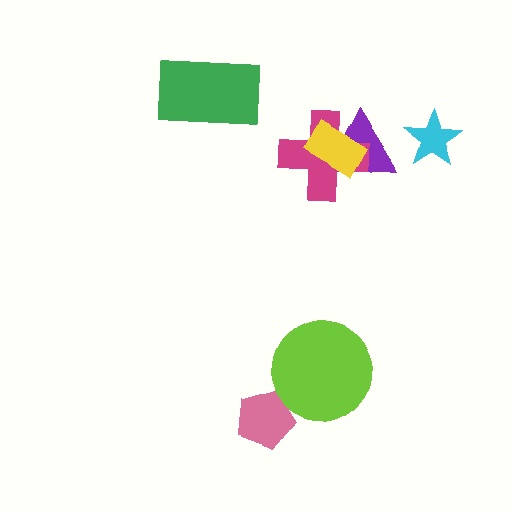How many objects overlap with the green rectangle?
0 objects overlap with the green rectangle.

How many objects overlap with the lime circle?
0 objects overlap with the lime circle.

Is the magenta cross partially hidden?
Yes, it is partially covered by another shape.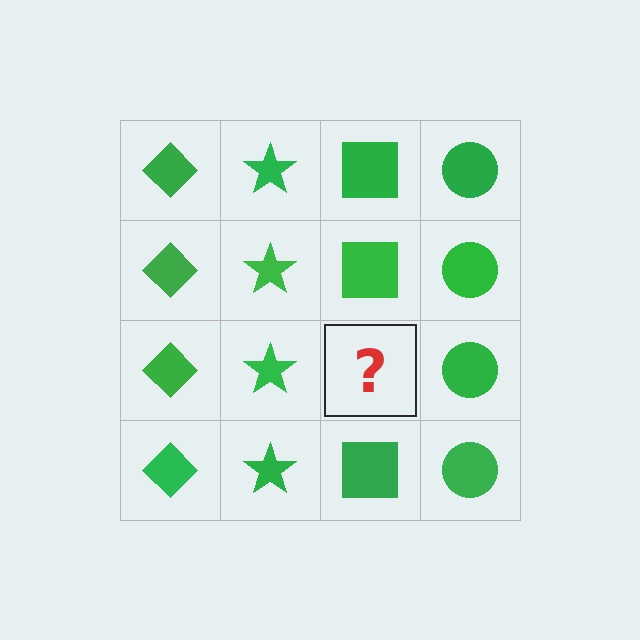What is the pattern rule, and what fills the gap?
The rule is that each column has a consistent shape. The gap should be filled with a green square.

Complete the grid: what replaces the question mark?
The question mark should be replaced with a green square.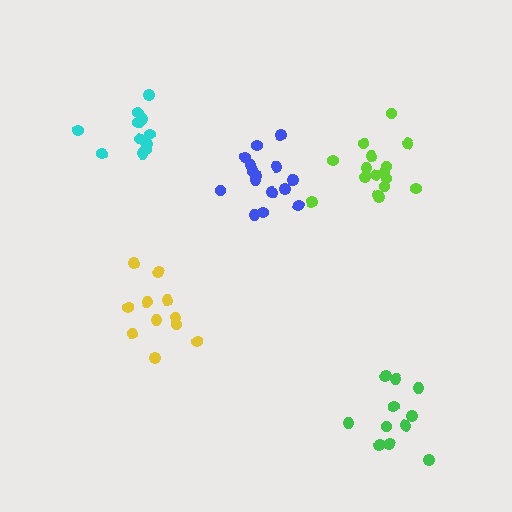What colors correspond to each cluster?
The clusters are colored: lime, yellow, cyan, green, blue.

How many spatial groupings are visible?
There are 5 spatial groupings.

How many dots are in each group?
Group 1: 16 dots, Group 2: 11 dots, Group 3: 11 dots, Group 4: 11 dots, Group 5: 16 dots (65 total).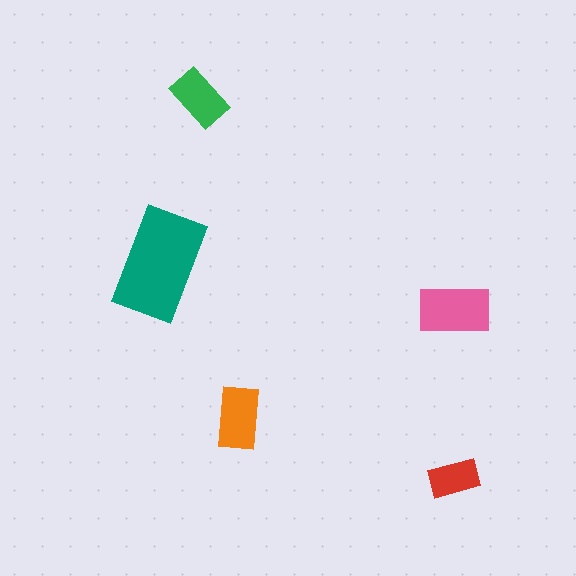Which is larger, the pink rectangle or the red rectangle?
The pink one.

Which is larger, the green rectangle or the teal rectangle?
The teal one.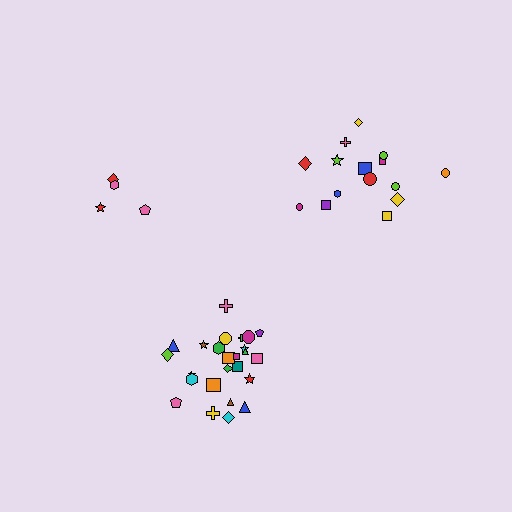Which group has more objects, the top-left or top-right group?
The top-right group.